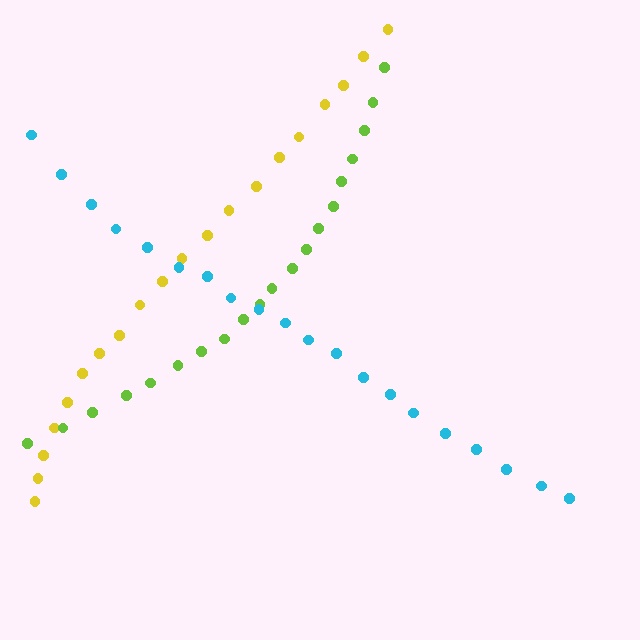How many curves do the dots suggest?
There are 3 distinct paths.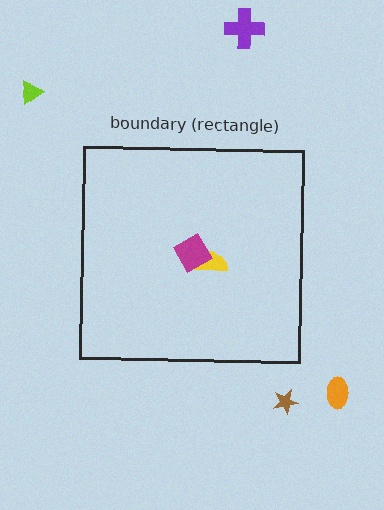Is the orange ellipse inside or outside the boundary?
Outside.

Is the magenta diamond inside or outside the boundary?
Inside.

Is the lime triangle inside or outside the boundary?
Outside.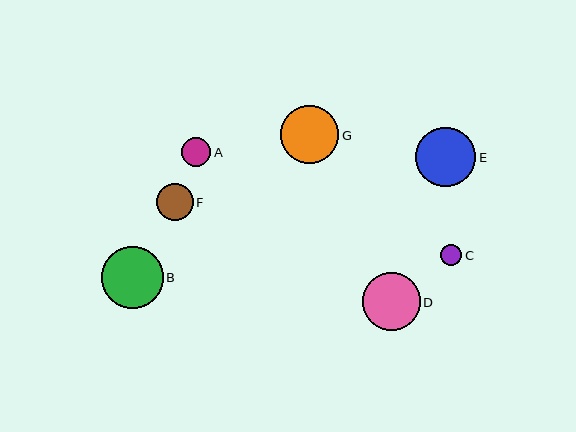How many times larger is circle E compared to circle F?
Circle E is approximately 1.6 times the size of circle F.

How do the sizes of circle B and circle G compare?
Circle B and circle G are approximately the same size.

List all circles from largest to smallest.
From largest to smallest: B, E, G, D, F, A, C.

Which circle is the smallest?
Circle C is the smallest with a size of approximately 21 pixels.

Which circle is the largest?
Circle B is the largest with a size of approximately 62 pixels.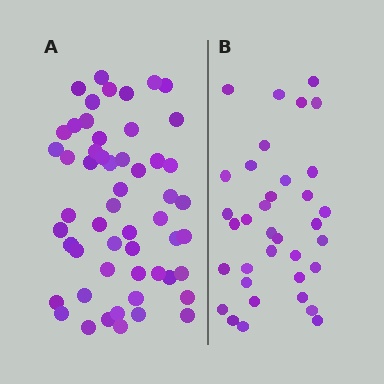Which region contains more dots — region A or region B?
Region A (the left region) has more dots.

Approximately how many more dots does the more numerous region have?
Region A has approximately 20 more dots than region B.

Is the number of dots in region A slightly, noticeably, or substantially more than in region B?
Region A has substantially more. The ratio is roughly 1.5 to 1.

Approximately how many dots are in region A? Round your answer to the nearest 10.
About 50 dots. (The exact count is 54, which rounds to 50.)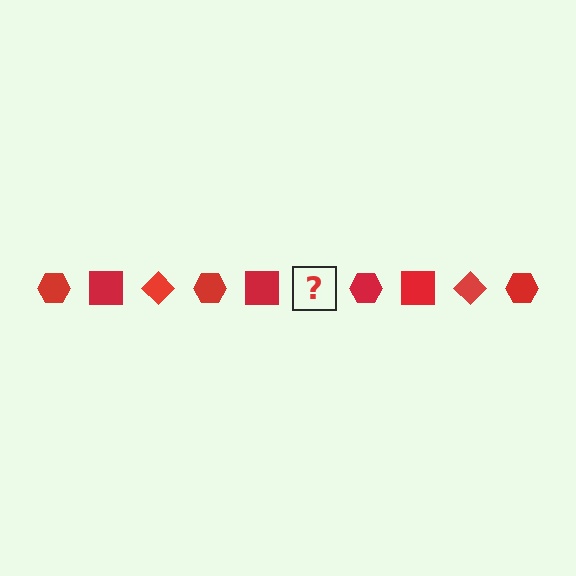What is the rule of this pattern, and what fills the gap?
The rule is that the pattern cycles through hexagon, square, diamond shapes in red. The gap should be filled with a red diamond.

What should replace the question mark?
The question mark should be replaced with a red diamond.